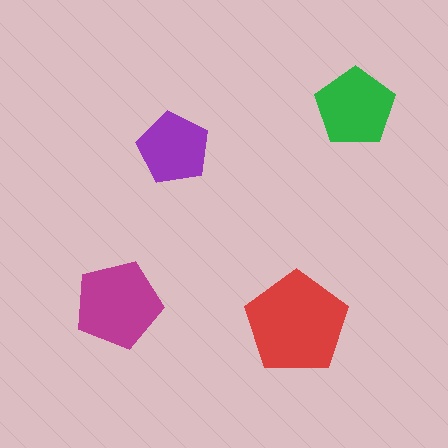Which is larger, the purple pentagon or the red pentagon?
The red one.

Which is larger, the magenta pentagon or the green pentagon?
The magenta one.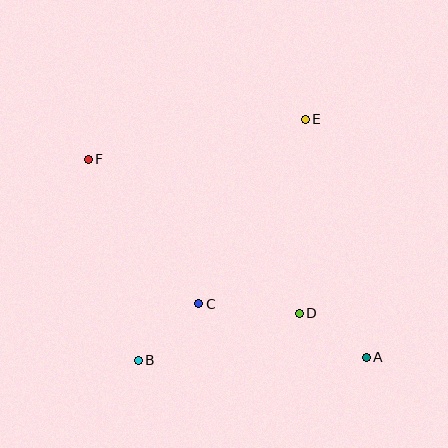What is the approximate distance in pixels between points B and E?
The distance between B and E is approximately 294 pixels.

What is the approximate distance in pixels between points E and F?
The distance between E and F is approximately 221 pixels.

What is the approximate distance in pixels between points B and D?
The distance between B and D is approximately 168 pixels.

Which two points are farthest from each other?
Points A and F are farthest from each other.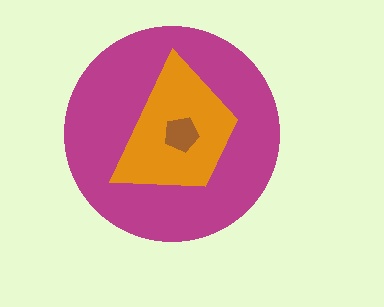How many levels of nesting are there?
3.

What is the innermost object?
The brown pentagon.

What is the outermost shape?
The magenta circle.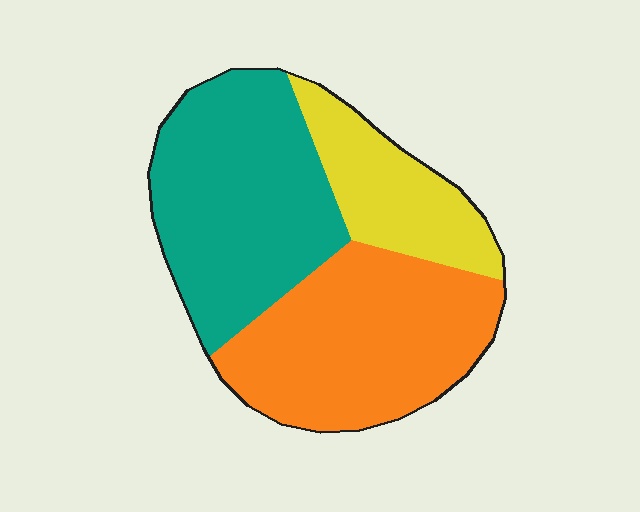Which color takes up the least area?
Yellow, at roughly 20%.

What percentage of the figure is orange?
Orange takes up about two fifths (2/5) of the figure.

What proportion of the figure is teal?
Teal covers roughly 40% of the figure.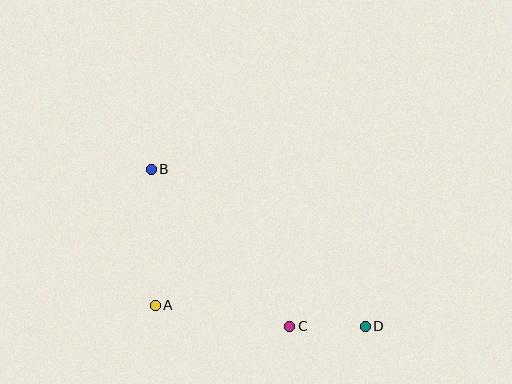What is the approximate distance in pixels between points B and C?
The distance between B and C is approximately 209 pixels.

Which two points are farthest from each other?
Points B and D are farthest from each other.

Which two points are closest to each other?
Points C and D are closest to each other.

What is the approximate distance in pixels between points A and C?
The distance between A and C is approximately 136 pixels.